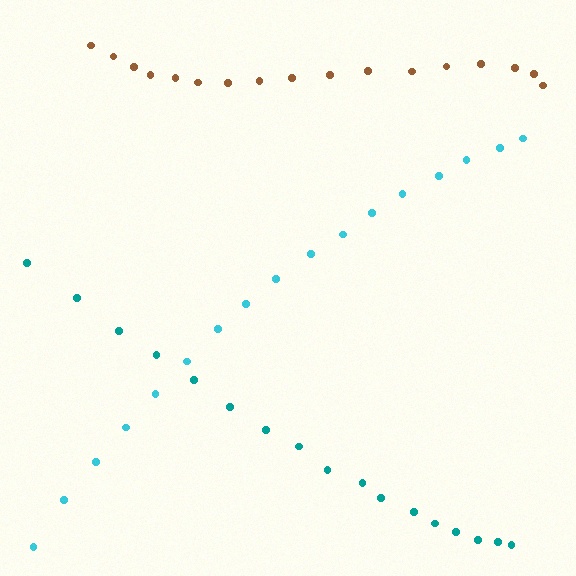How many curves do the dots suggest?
There are 3 distinct paths.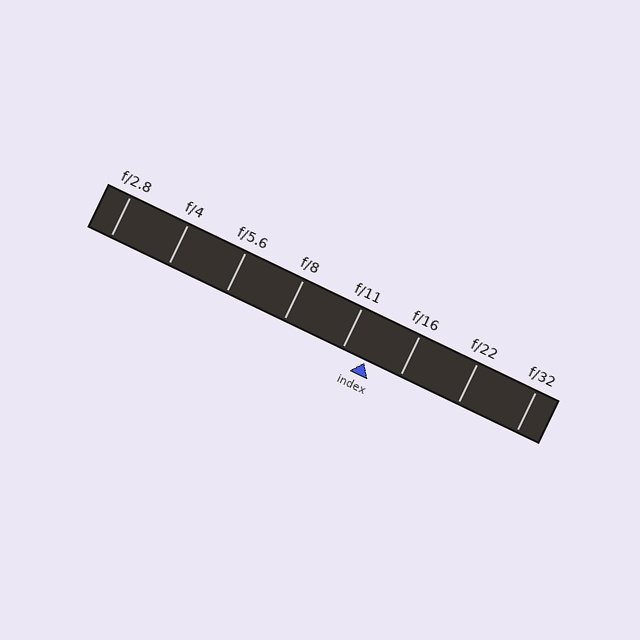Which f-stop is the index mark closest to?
The index mark is closest to f/11.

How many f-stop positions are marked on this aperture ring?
There are 8 f-stop positions marked.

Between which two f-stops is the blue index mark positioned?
The index mark is between f/11 and f/16.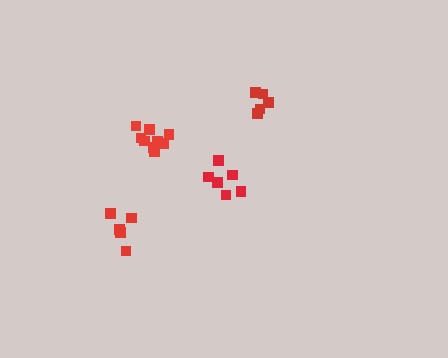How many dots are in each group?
Group 1: 5 dots, Group 2: 5 dots, Group 3: 6 dots, Group 4: 9 dots (25 total).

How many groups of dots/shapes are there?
There are 4 groups.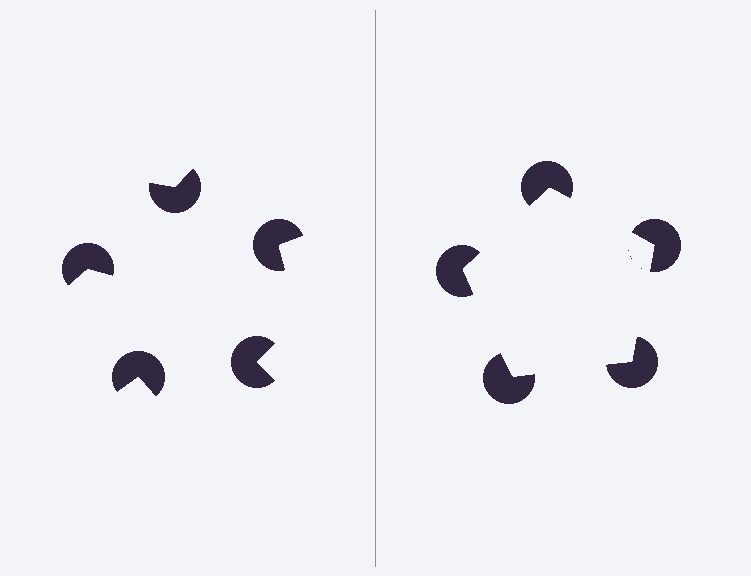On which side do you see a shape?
An illusory pentagon appears on the right side. On the left side the wedge cuts are rotated, so no coherent shape forms.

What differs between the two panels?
The pac-man discs are positioned identically on both sides; only the wedge orientations differ. On the right they align to a pentagon; on the left they are misaligned.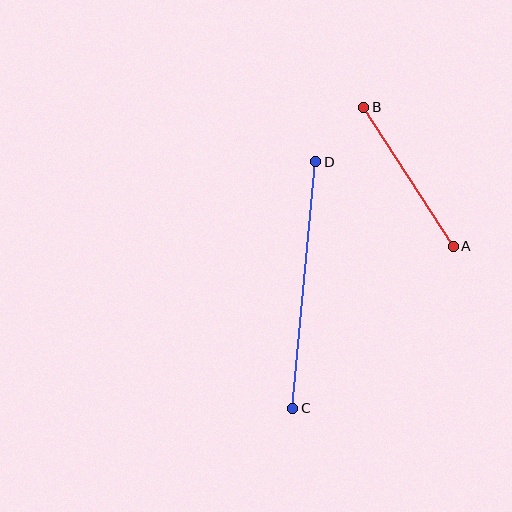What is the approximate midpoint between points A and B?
The midpoint is at approximately (408, 177) pixels.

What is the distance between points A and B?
The distance is approximately 165 pixels.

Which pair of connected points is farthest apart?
Points C and D are farthest apart.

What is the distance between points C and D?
The distance is approximately 248 pixels.